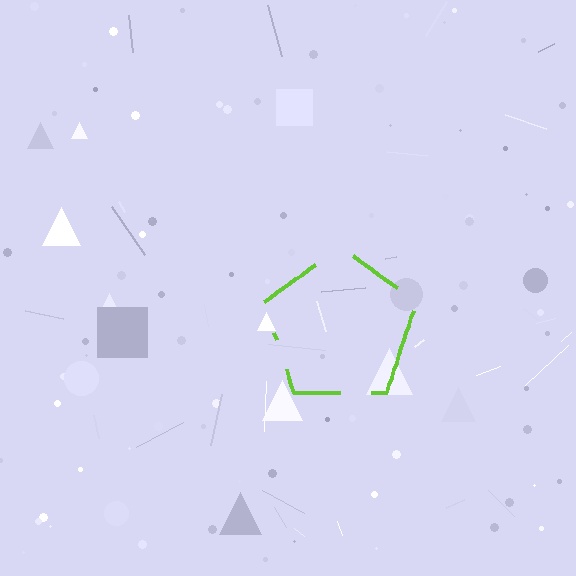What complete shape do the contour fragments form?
The contour fragments form a pentagon.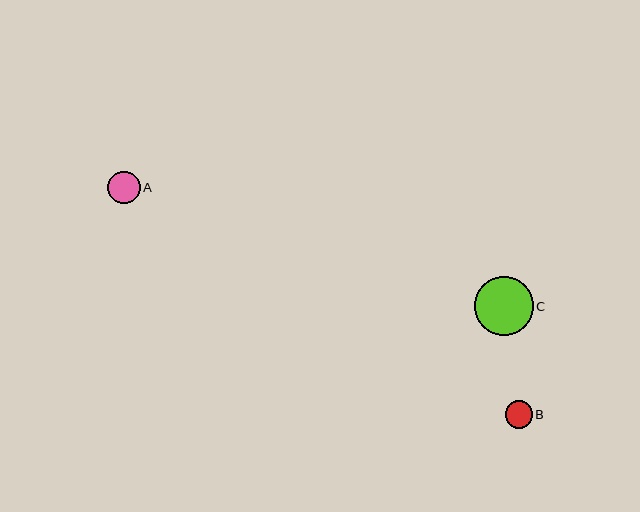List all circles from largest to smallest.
From largest to smallest: C, A, B.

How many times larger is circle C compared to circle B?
Circle C is approximately 2.2 times the size of circle B.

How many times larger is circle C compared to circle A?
Circle C is approximately 1.8 times the size of circle A.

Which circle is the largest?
Circle C is the largest with a size of approximately 59 pixels.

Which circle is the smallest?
Circle B is the smallest with a size of approximately 27 pixels.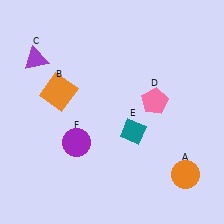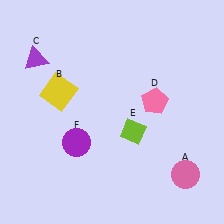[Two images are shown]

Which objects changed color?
A changed from orange to pink. B changed from orange to yellow. E changed from teal to lime.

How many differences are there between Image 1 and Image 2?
There are 3 differences between the two images.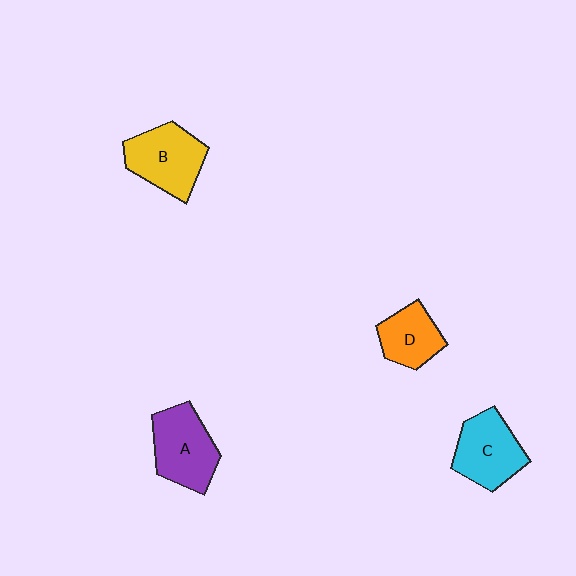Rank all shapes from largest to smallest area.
From largest to smallest: B (yellow), A (purple), C (cyan), D (orange).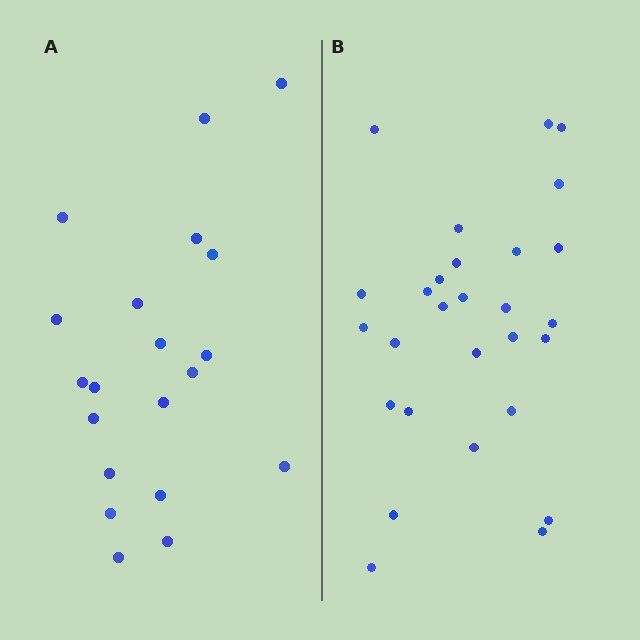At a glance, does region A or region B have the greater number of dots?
Region B (the right region) has more dots.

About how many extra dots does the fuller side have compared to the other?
Region B has roughly 8 or so more dots than region A.